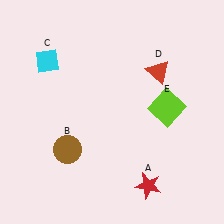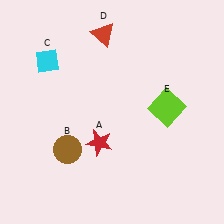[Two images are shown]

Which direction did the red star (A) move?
The red star (A) moved left.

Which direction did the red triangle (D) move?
The red triangle (D) moved left.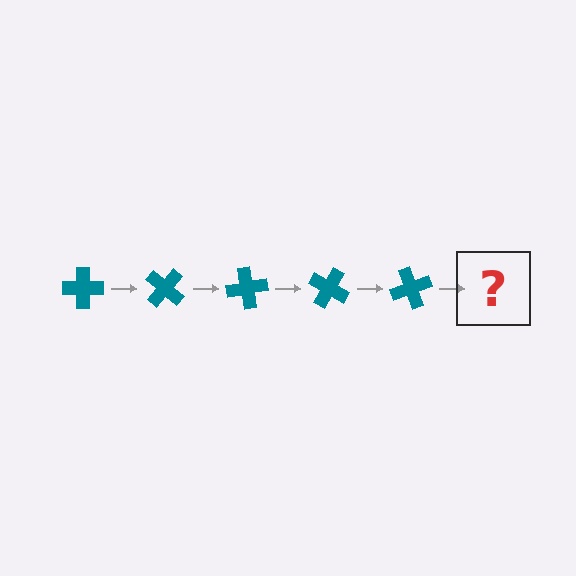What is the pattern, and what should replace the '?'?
The pattern is that the cross rotates 40 degrees each step. The '?' should be a teal cross rotated 200 degrees.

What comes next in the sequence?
The next element should be a teal cross rotated 200 degrees.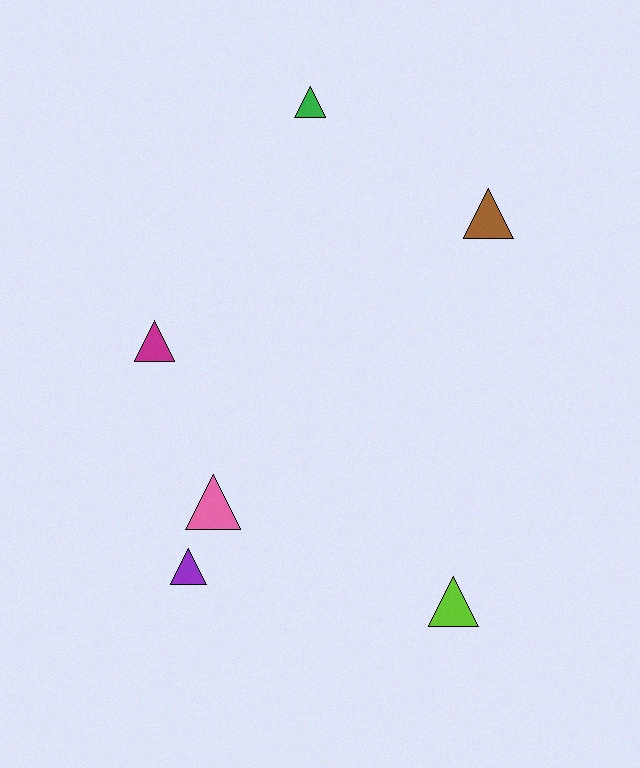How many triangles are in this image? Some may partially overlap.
There are 6 triangles.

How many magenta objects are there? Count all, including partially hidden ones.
There is 1 magenta object.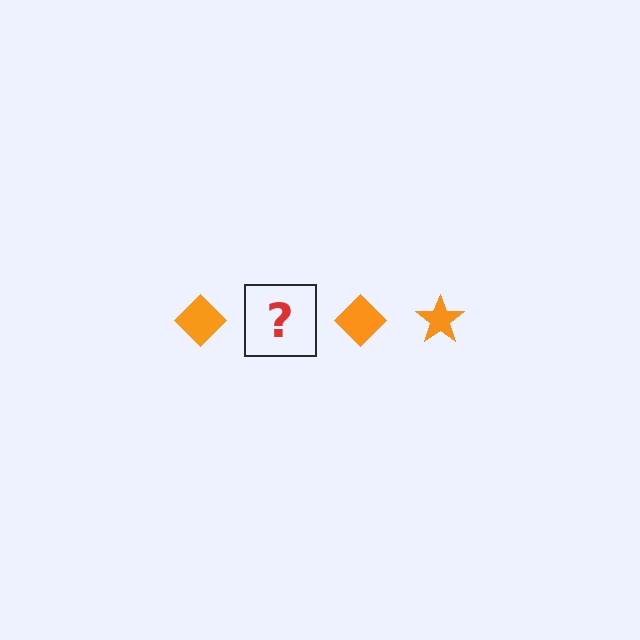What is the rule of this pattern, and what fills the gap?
The rule is that the pattern cycles through diamond, star shapes in orange. The gap should be filled with an orange star.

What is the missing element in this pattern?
The missing element is an orange star.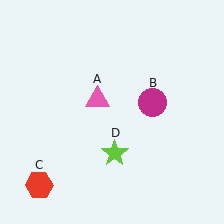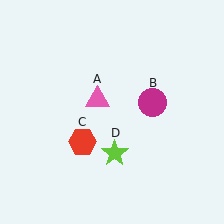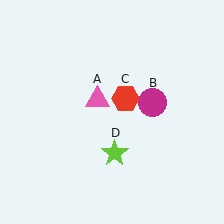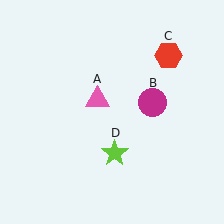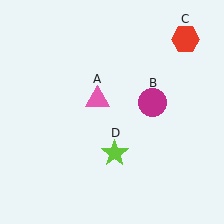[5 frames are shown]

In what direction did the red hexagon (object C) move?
The red hexagon (object C) moved up and to the right.